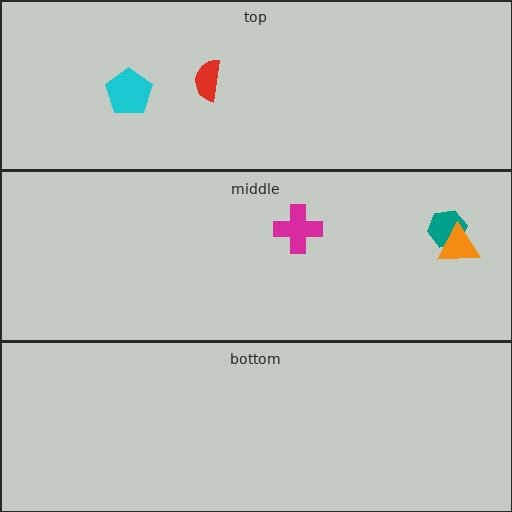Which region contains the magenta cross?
The middle region.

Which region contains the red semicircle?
The top region.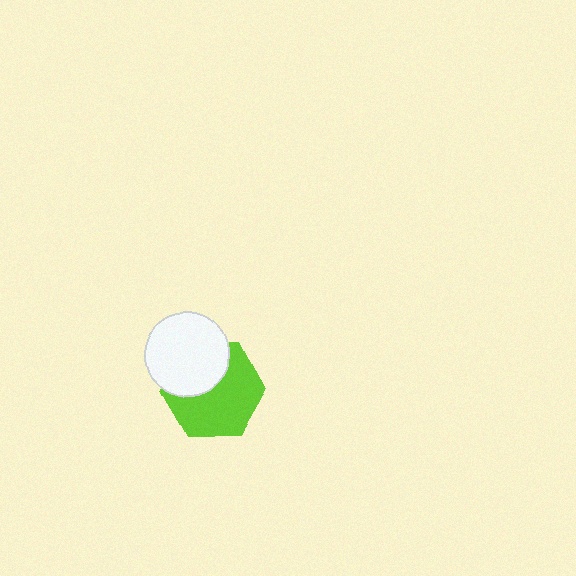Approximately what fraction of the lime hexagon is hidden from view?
Roughly 36% of the lime hexagon is hidden behind the white circle.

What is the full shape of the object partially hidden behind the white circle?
The partially hidden object is a lime hexagon.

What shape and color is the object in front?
The object in front is a white circle.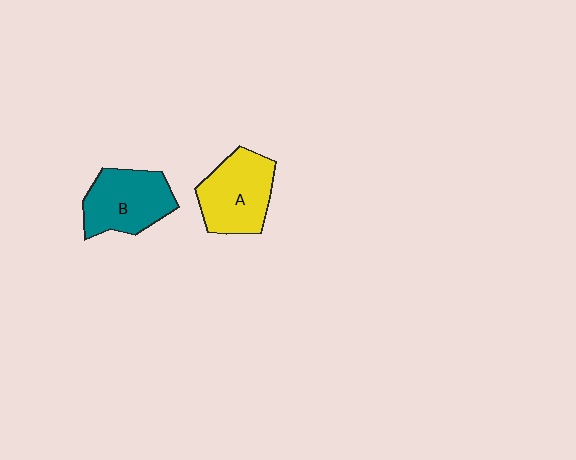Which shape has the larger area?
Shape A (yellow).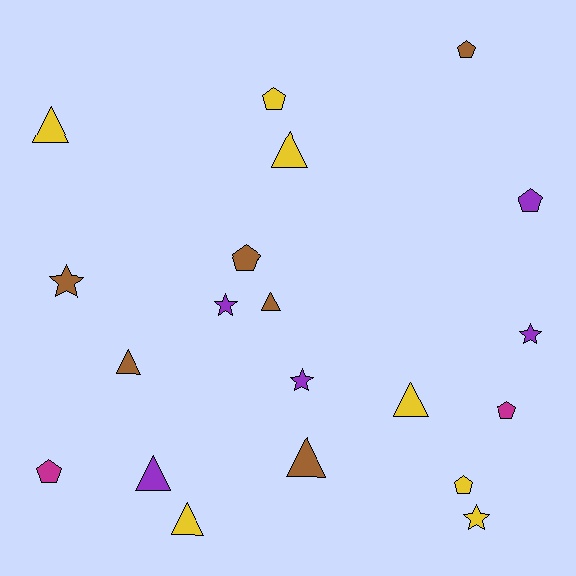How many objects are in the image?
There are 20 objects.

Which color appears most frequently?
Yellow, with 7 objects.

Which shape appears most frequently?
Triangle, with 8 objects.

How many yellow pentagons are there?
There are 2 yellow pentagons.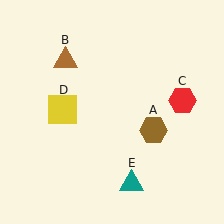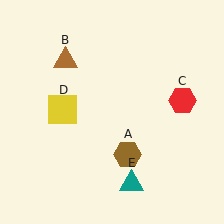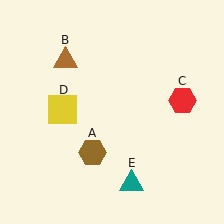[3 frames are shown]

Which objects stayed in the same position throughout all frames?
Brown triangle (object B) and red hexagon (object C) and yellow square (object D) and teal triangle (object E) remained stationary.